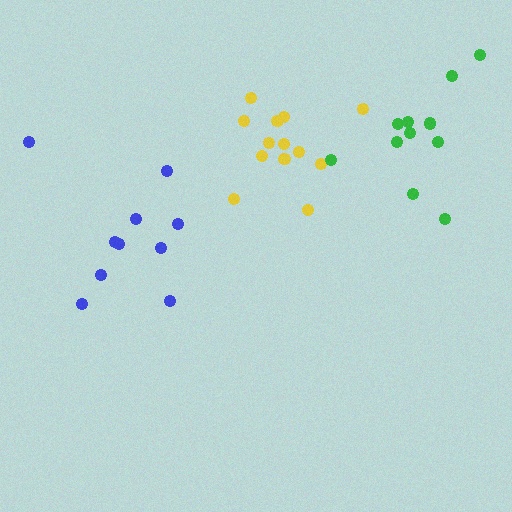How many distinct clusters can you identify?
There are 3 distinct clusters.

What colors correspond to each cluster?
The clusters are colored: yellow, blue, green.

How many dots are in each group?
Group 1: 13 dots, Group 2: 10 dots, Group 3: 11 dots (34 total).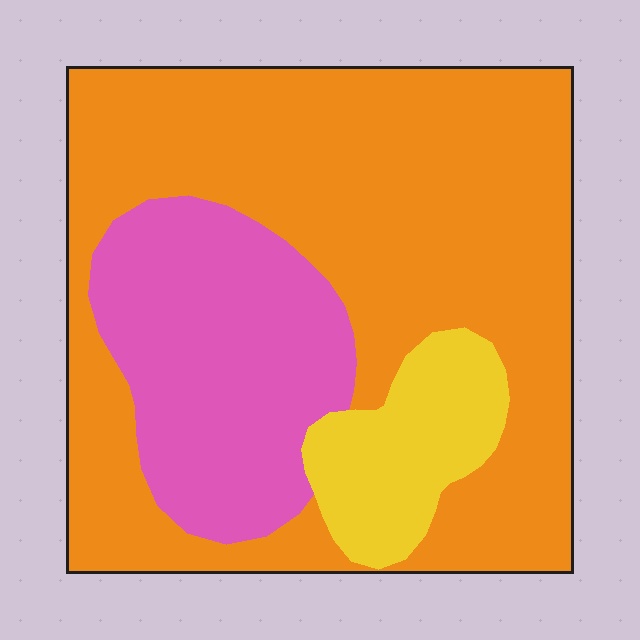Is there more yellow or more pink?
Pink.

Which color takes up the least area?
Yellow, at roughly 10%.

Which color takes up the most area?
Orange, at roughly 65%.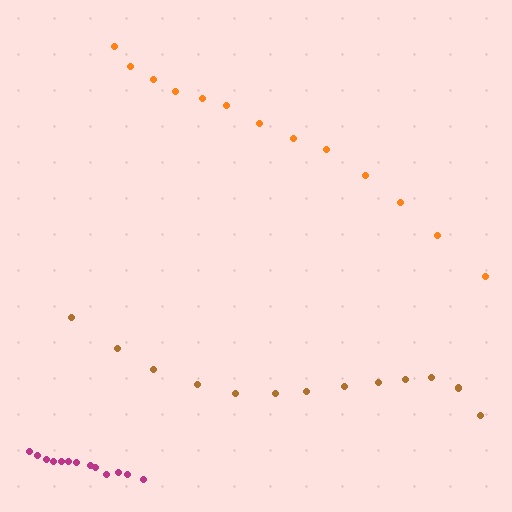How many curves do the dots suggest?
There are 3 distinct paths.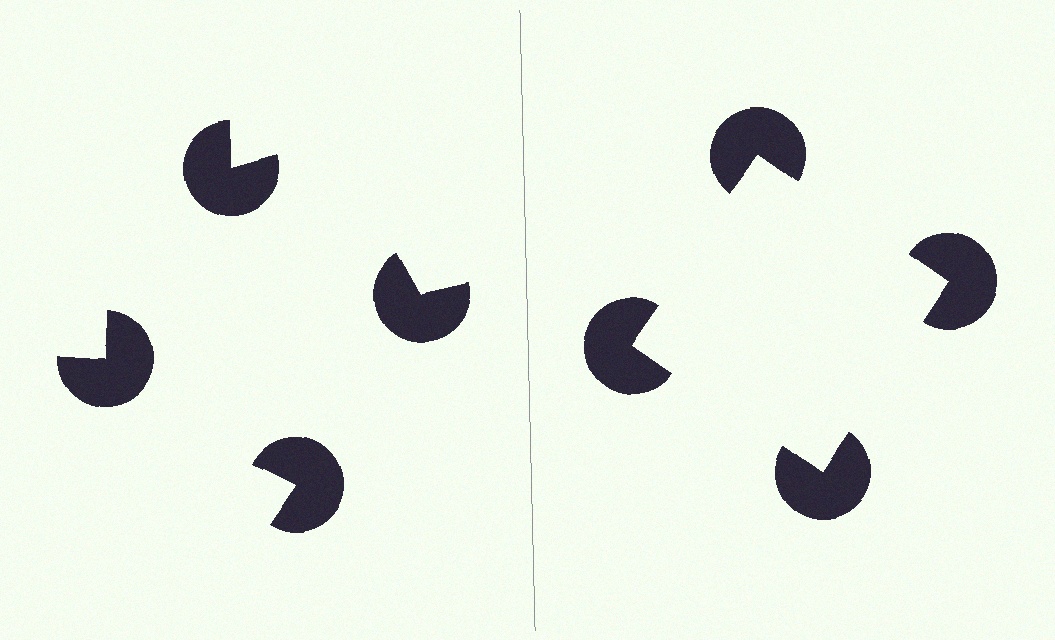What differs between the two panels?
The pac-man discs are positioned identically on both sides; only the wedge orientations differ. On the right they align to a square; on the left they are misaligned.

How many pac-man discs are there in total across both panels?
8 — 4 on each side.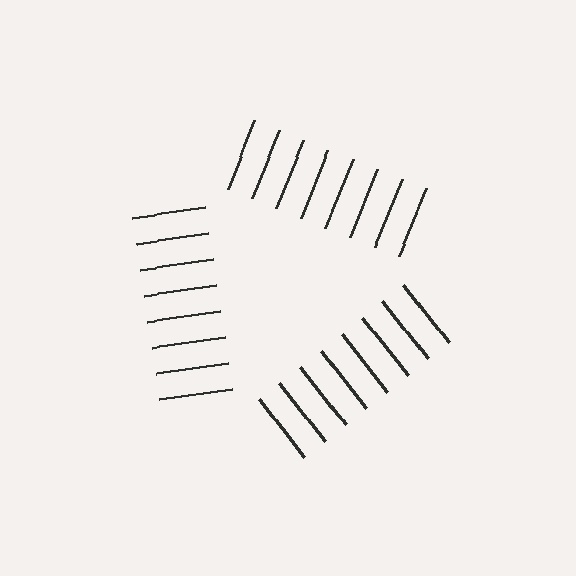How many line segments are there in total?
24 — 8 along each of the 3 edges.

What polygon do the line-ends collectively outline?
An illusory triangle — the line segments terminate on its edges but no continuous stroke is drawn.